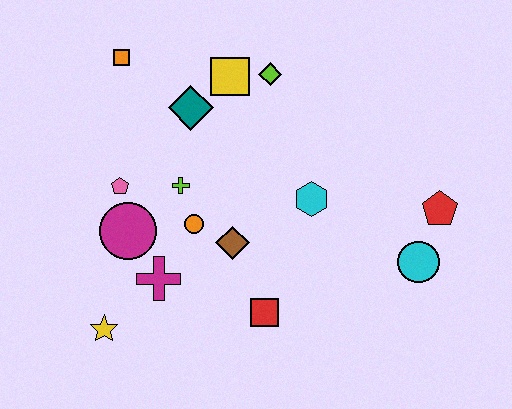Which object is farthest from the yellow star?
The red pentagon is farthest from the yellow star.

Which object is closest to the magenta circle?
The pink pentagon is closest to the magenta circle.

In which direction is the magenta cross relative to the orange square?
The magenta cross is below the orange square.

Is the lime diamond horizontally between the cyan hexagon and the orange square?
Yes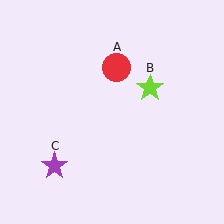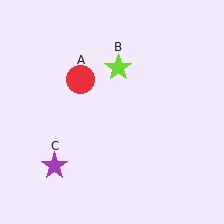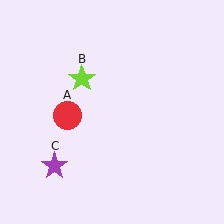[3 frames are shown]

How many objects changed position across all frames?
2 objects changed position: red circle (object A), lime star (object B).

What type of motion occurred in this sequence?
The red circle (object A), lime star (object B) rotated counterclockwise around the center of the scene.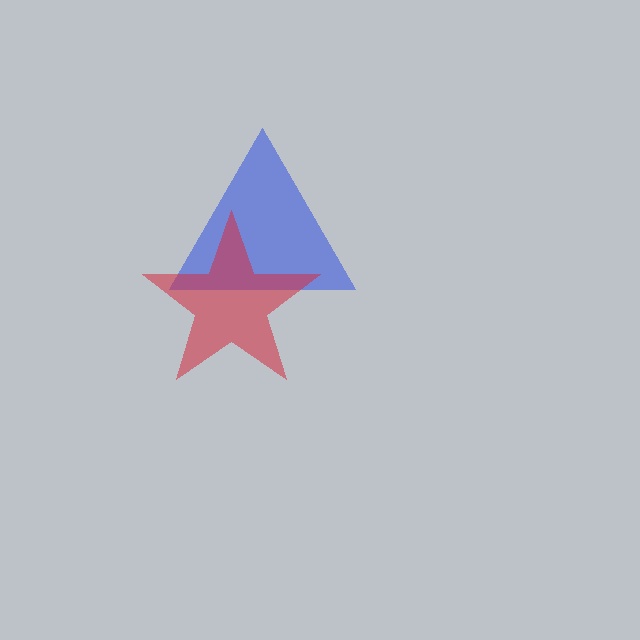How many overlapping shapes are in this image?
There are 2 overlapping shapes in the image.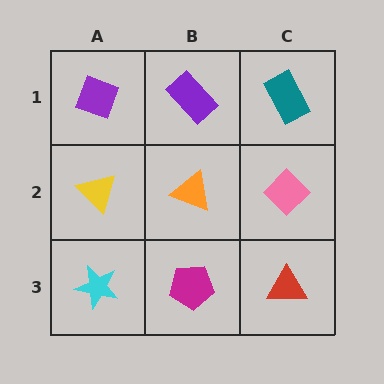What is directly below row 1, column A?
A yellow triangle.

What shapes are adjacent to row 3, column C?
A pink diamond (row 2, column C), a magenta pentagon (row 3, column B).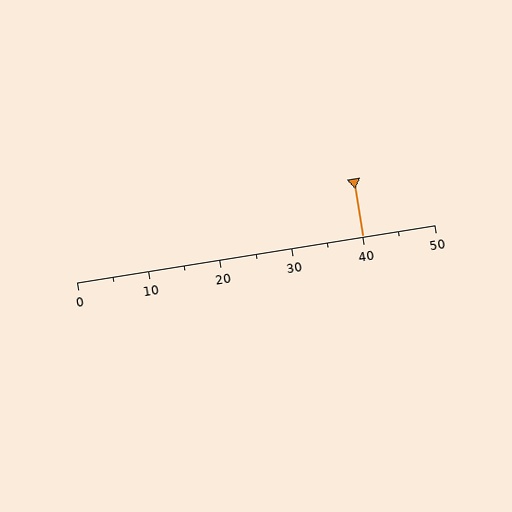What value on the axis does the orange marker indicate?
The marker indicates approximately 40.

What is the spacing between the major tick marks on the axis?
The major ticks are spaced 10 apart.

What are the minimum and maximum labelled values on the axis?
The axis runs from 0 to 50.